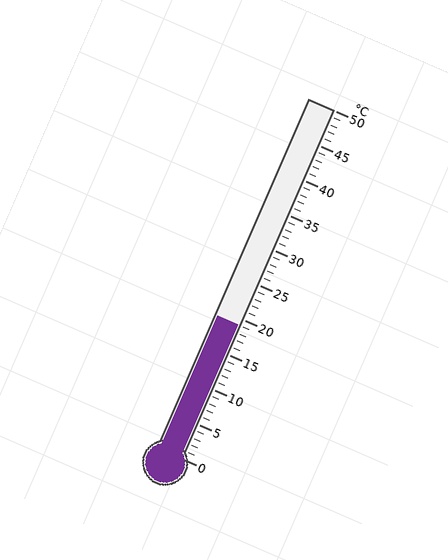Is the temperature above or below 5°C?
The temperature is above 5°C.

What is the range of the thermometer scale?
The thermometer scale ranges from 0°C to 50°C.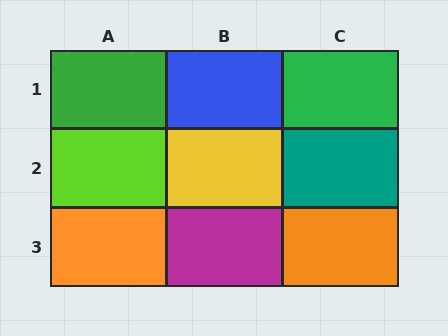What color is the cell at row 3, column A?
Orange.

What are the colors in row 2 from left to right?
Lime, yellow, teal.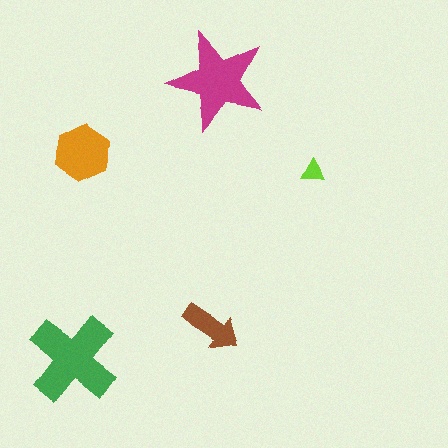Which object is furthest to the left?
The orange hexagon is leftmost.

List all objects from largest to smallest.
The green cross, the magenta star, the orange hexagon, the brown arrow, the lime triangle.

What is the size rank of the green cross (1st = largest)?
1st.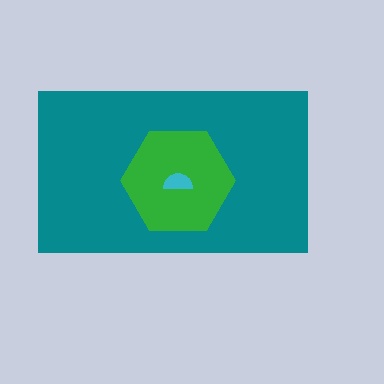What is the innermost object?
The cyan semicircle.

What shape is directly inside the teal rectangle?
The green hexagon.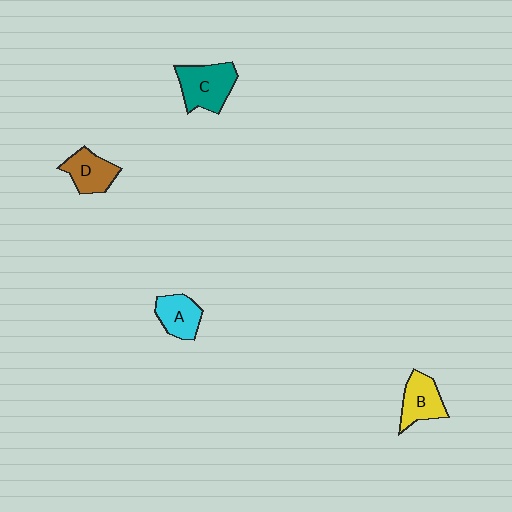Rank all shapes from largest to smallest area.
From largest to smallest: C (teal), B (yellow), D (brown), A (cyan).